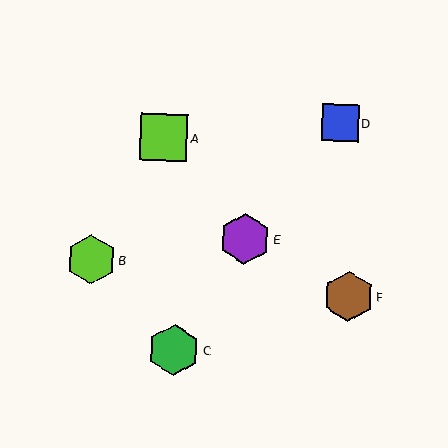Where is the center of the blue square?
The center of the blue square is at (340, 123).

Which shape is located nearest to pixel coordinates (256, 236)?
The purple hexagon (labeled E) at (245, 239) is nearest to that location.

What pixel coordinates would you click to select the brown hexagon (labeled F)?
Click at (348, 297) to select the brown hexagon F.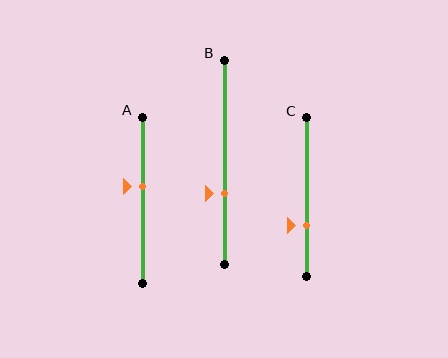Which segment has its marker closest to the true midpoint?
Segment A has its marker closest to the true midpoint.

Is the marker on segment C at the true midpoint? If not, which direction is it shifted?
No, the marker on segment C is shifted downward by about 18% of the segment length.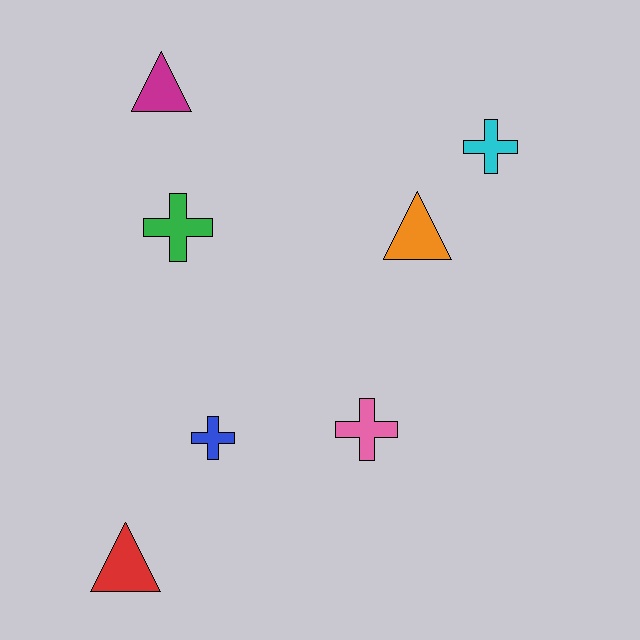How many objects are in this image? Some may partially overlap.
There are 7 objects.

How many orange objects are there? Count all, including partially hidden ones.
There is 1 orange object.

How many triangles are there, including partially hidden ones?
There are 3 triangles.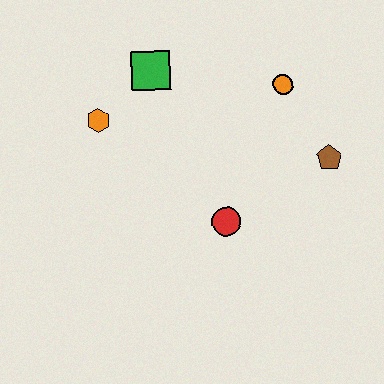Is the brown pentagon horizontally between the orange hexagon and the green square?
No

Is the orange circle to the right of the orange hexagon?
Yes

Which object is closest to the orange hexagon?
The green square is closest to the orange hexagon.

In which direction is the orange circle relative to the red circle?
The orange circle is above the red circle.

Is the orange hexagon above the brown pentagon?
Yes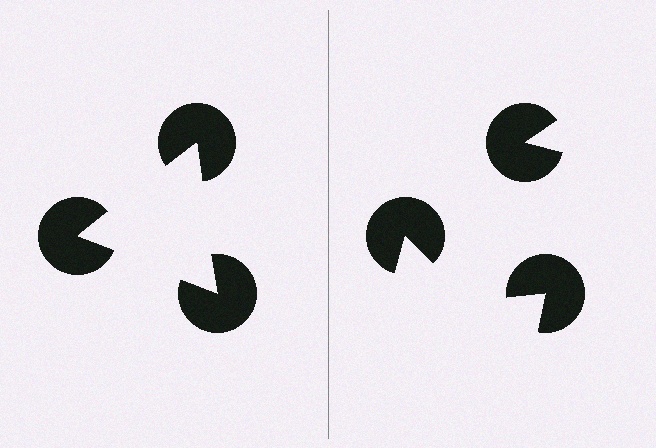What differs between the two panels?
The pac-man discs are positioned identically on both sides; only the wedge orientations differ. On the left they align to a triangle; on the right they are misaligned.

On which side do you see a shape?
An illusory triangle appears on the left side. On the right side the wedge cuts are rotated, so no coherent shape forms.